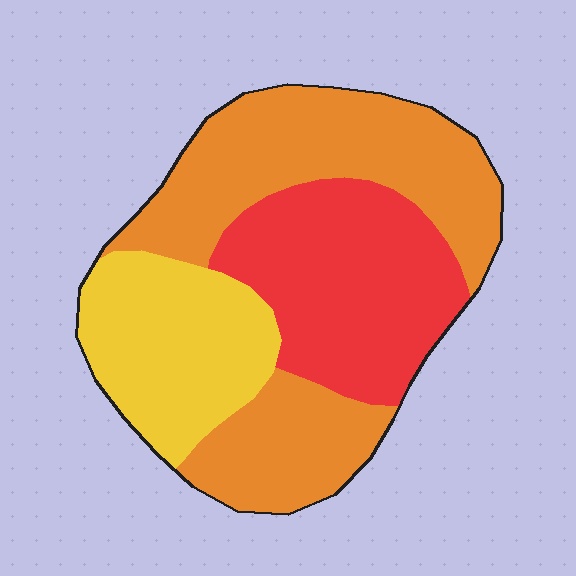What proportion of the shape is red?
Red takes up about one third (1/3) of the shape.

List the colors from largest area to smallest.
From largest to smallest: orange, red, yellow.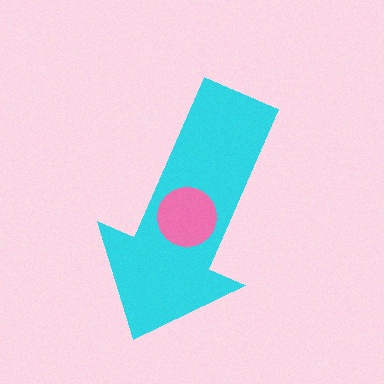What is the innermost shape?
The pink circle.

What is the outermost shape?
The cyan arrow.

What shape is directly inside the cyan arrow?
The pink circle.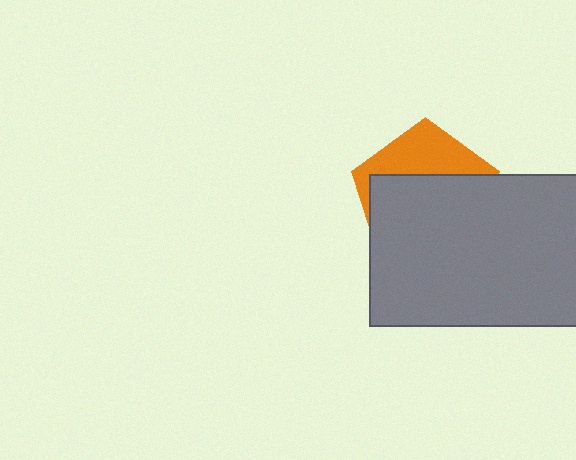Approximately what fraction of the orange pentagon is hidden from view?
Roughly 67% of the orange pentagon is hidden behind the gray rectangle.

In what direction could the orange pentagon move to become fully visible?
The orange pentagon could move up. That would shift it out from behind the gray rectangle entirely.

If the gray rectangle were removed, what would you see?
You would see the complete orange pentagon.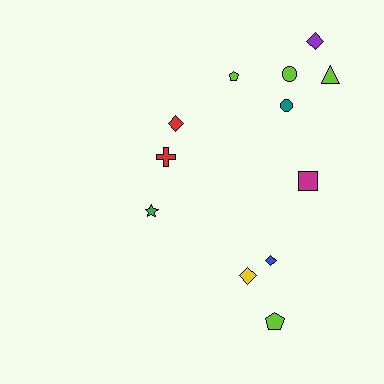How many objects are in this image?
There are 12 objects.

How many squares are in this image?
There is 1 square.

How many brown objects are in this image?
There are no brown objects.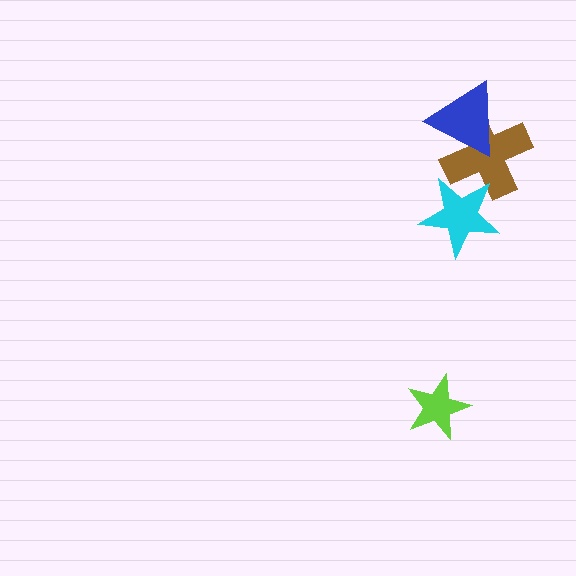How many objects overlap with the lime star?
0 objects overlap with the lime star.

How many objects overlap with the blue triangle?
1 object overlaps with the blue triangle.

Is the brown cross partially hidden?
Yes, it is partially covered by another shape.